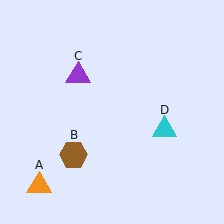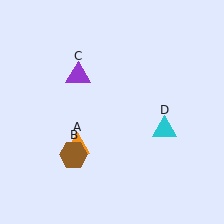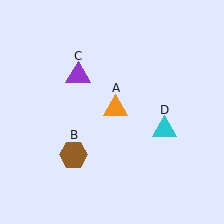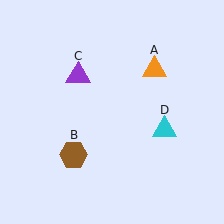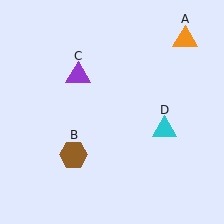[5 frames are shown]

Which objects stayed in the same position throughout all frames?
Brown hexagon (object B) and purple triangle (object C) and cyan triangle (object D) remained stationary.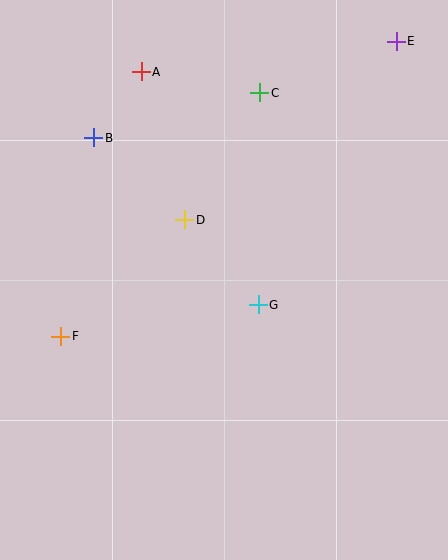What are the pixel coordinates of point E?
Point E is at (396, 41).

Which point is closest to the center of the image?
Point G at (258, 305) is closest to the center.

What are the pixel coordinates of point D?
Point D is at (185, 220).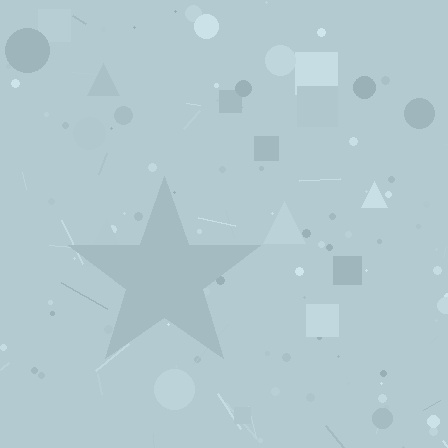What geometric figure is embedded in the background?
A star is embedded in the background.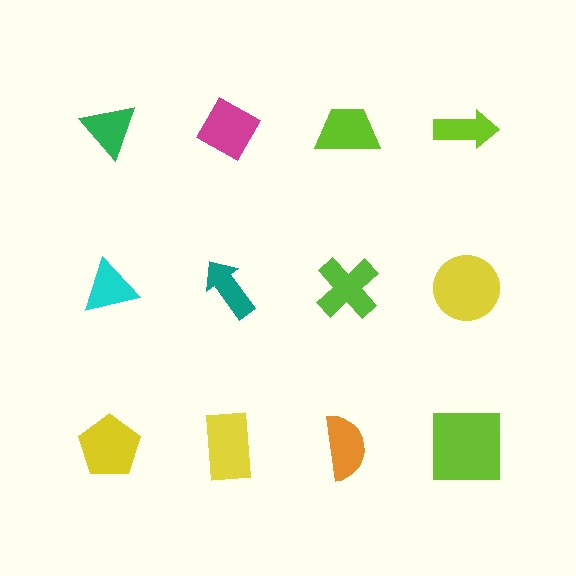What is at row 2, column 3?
A lime cross.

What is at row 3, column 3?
An orange semicircle.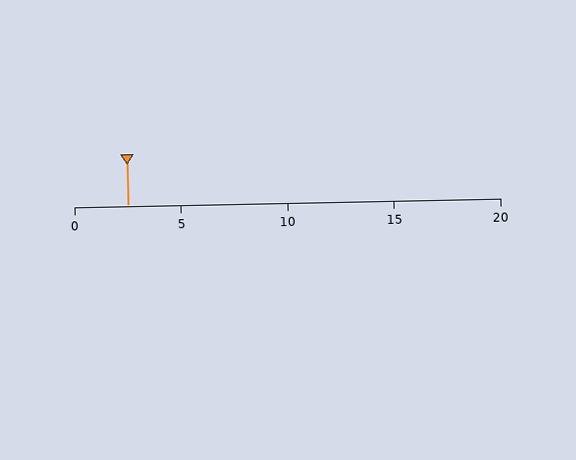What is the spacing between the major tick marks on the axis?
The major ticks are spaced 5 apart.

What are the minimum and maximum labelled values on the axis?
The axis runs from 0 to 20.